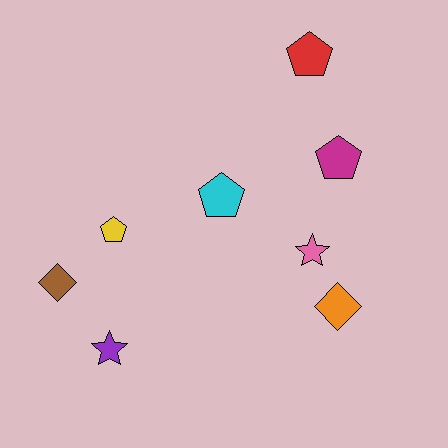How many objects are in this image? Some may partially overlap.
There are 8 objects.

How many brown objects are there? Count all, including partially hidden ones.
There is 1 brown object.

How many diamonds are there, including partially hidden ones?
There are 2 diamonds.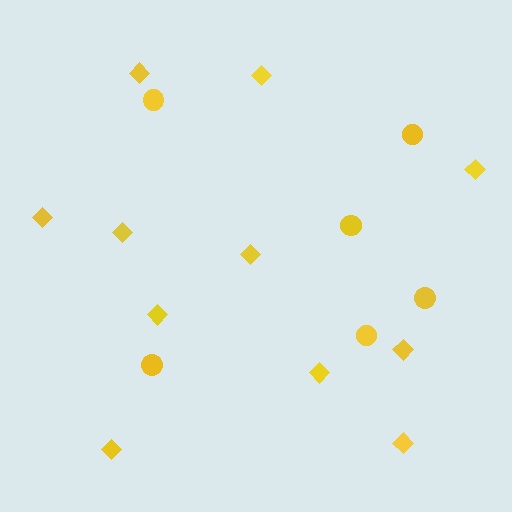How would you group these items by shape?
There are 2 groups: one group of diamonds (11) and one group of circles (6).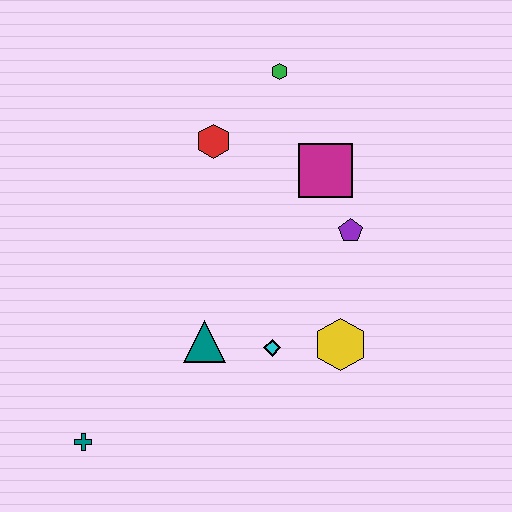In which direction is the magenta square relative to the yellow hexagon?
The magenta square is above the yellow hexagon.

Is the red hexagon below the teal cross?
No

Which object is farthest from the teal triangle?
The green hexagon is farthest from the teal triangle.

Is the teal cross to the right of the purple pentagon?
No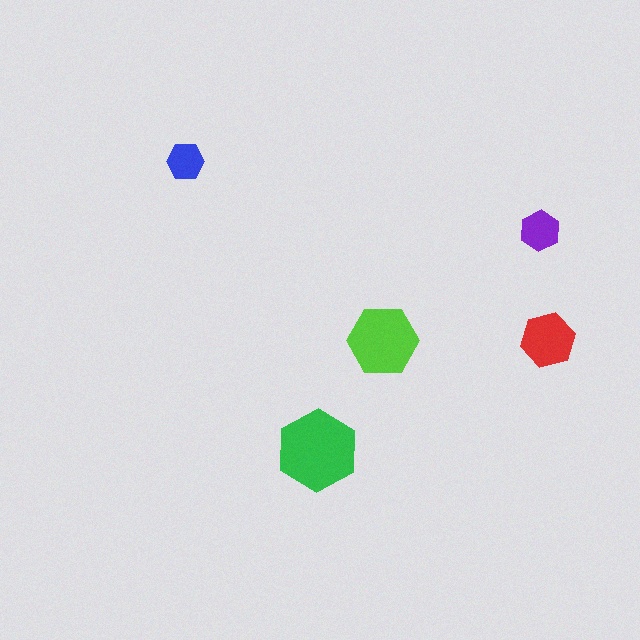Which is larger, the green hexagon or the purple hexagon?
The green one.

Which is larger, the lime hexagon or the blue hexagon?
The lime one.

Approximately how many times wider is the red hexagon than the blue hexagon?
About 1.5 times wider.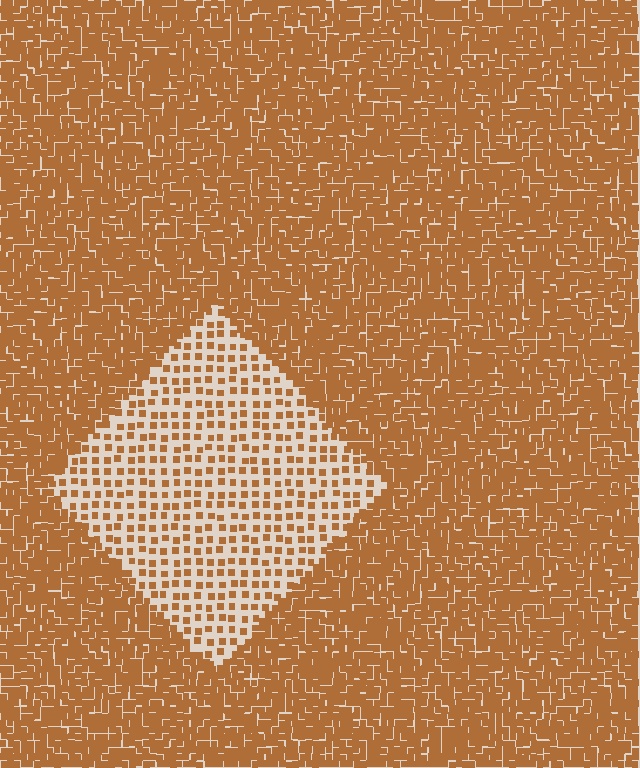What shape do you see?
I see a diamond.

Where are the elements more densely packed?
The elements are more densely packed outside the diamond boundary.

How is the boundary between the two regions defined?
The boundary is defined by a change in element density (approximately 2.8x ratio). All elements are the same color, size, and shape.